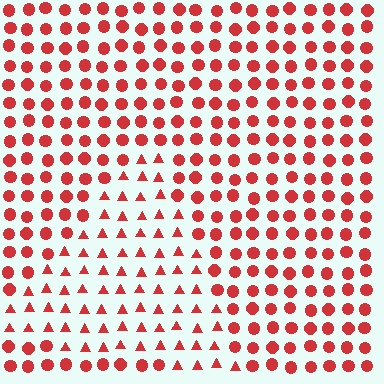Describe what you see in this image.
The image is filled with small red elements arranged in a uniform grid. A triangle-shaped region contains triangles, while the surrounding area contains circles. The boundary is defined purely by the change in element shape.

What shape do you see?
I see a triangle.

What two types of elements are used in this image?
The image uses triangles inside the triangle region and circles outside it.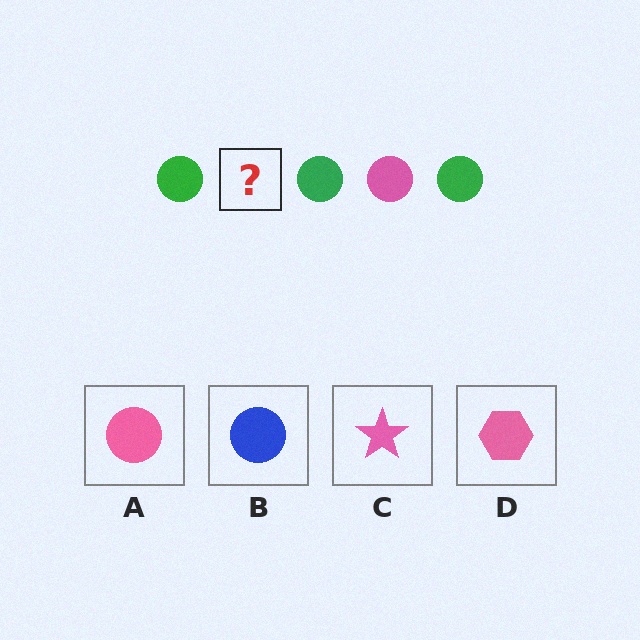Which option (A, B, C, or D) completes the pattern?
A.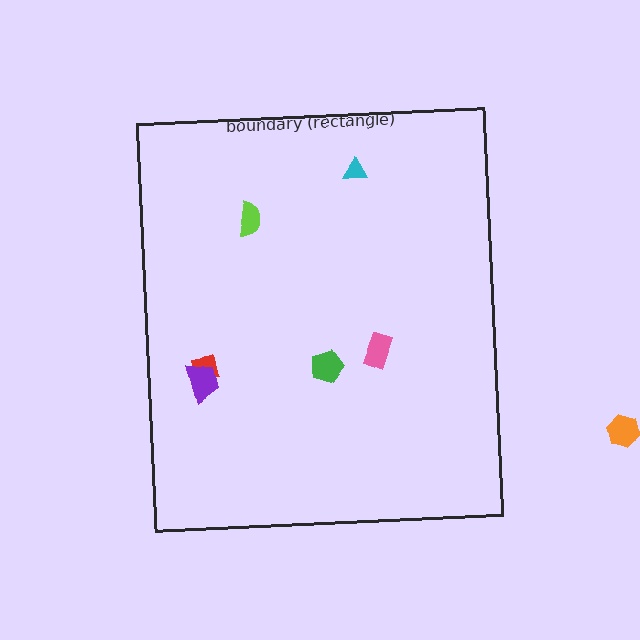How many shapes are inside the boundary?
6 inside, 1 outside.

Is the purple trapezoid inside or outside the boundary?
Inside.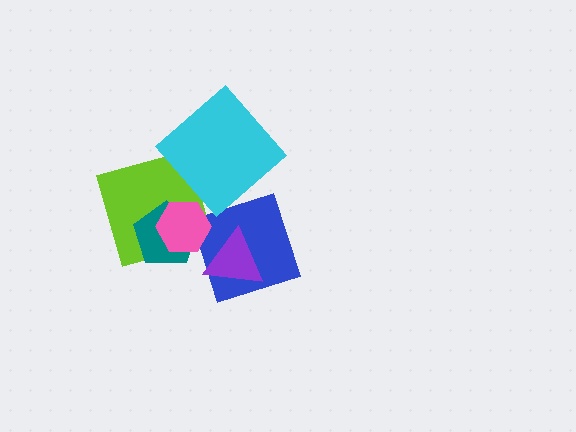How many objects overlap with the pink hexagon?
2 objects overlap with the pink hexagon.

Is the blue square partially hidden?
Yes, it is partially covered by another shape.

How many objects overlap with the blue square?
1 object overlaps with the blue square.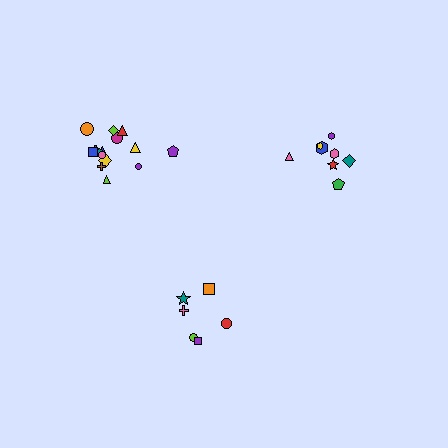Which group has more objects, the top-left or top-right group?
The top-left group.